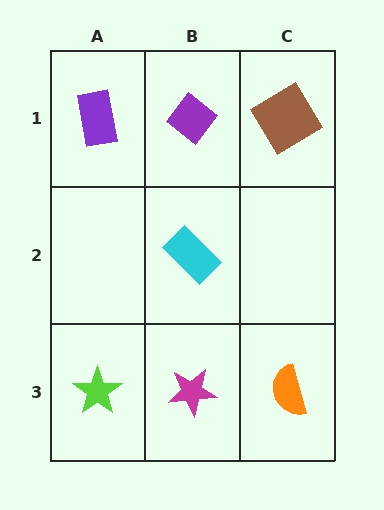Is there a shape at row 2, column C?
No, that cell is empty.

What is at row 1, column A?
A purple rectangle.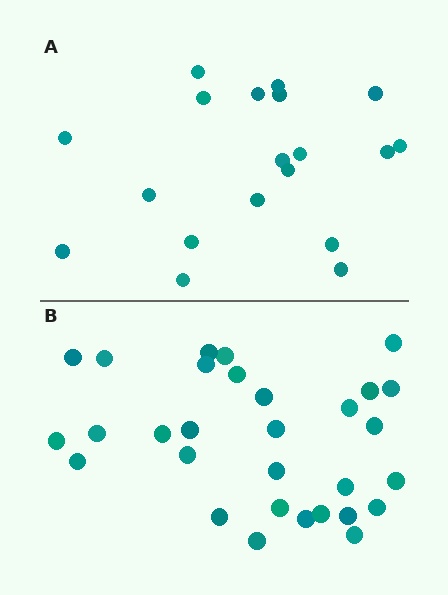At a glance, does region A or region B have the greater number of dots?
Region B (the bottom region) has more dots.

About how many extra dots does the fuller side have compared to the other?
Region B has roughly 12 or so more dots than region A.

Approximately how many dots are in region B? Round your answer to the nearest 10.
About 30 dots.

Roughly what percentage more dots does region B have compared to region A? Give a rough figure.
About 60% more.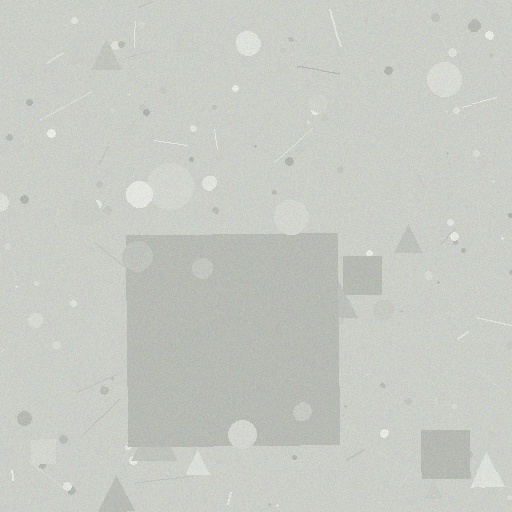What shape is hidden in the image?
A square is hidden in the image.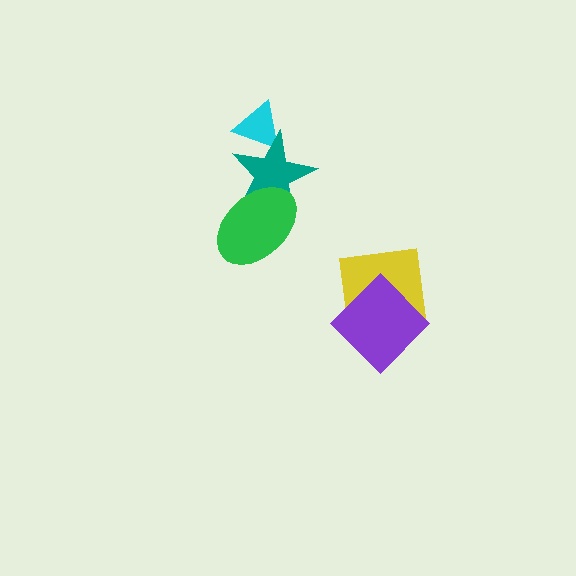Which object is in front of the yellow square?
The purple diamond is in front of the yellow square.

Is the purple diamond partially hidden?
No, no other shape covers it.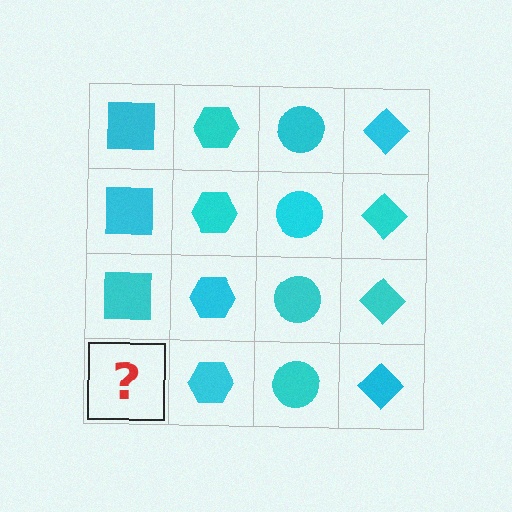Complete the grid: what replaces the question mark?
The question mark should be replaced with a cyan square.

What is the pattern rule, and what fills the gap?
The rule is that each column has a consistent shape. The gap should be filled with a cyan square.